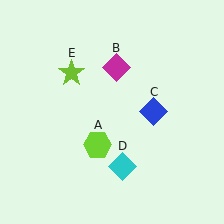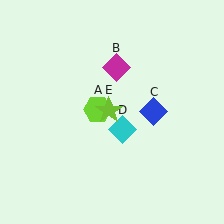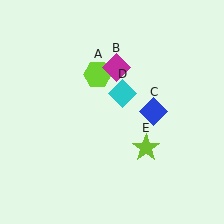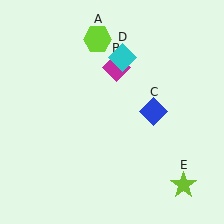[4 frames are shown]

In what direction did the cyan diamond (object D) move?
The cyan diamond (object D) moved up.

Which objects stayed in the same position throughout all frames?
Magenta diamond (object B) and blue diamond (object C) remained stationary.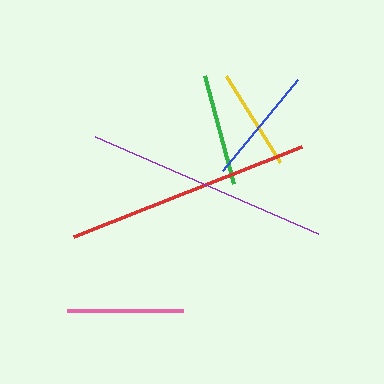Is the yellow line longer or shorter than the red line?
The red line is longer than the yellow line.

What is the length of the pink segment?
The pink segment is approximately 115 pixels long.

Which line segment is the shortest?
The yellow line is the shortest at approximately 102 pixels.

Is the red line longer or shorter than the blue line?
The red line is longer than the blue line.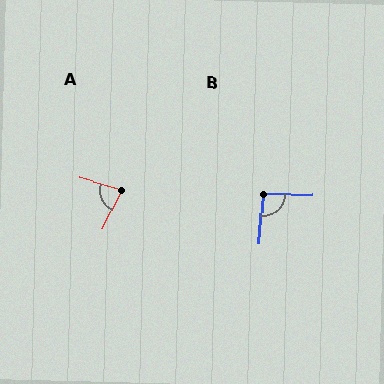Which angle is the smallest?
A, at approximately 81 degrees.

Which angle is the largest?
B, at approximately 95 degrees.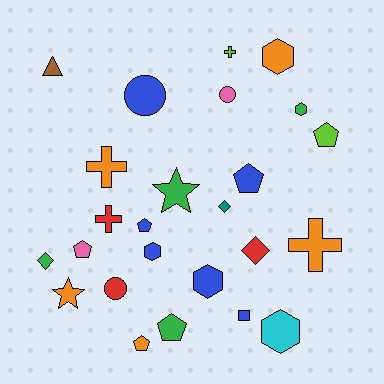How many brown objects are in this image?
There is 1 brown object.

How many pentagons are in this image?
There are 6 pentagons.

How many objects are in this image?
There are 25 objects.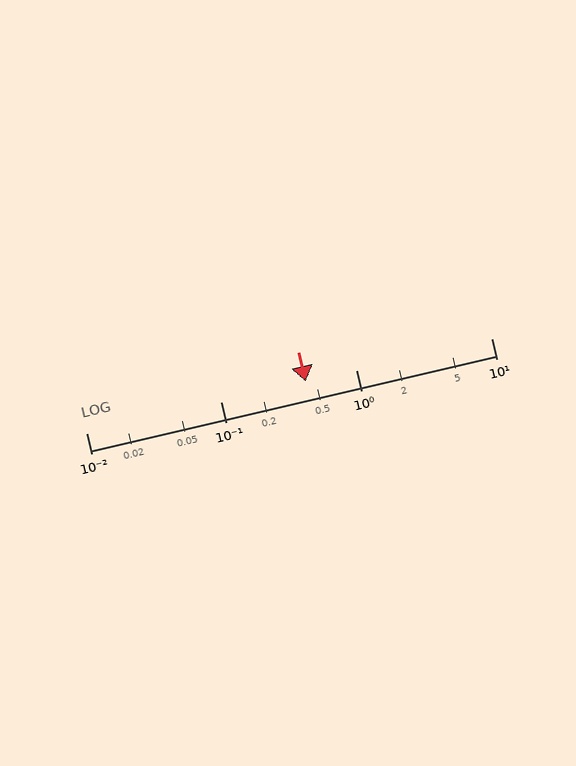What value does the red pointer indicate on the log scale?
The pointer indicates approximately 0.42.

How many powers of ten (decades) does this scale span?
The scale spans 3 decades, from 0.01 to 10.